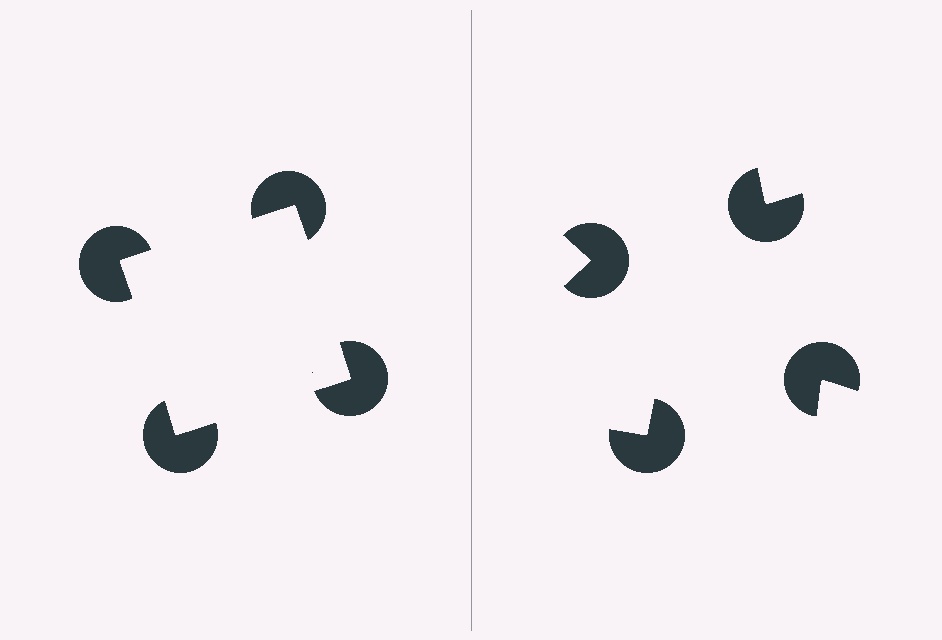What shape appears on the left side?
An illusory square.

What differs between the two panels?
The pac-man discs are positioned identically on both sides; only the wedge orientations differ. On the left they align to a square; on the right they are misaligned.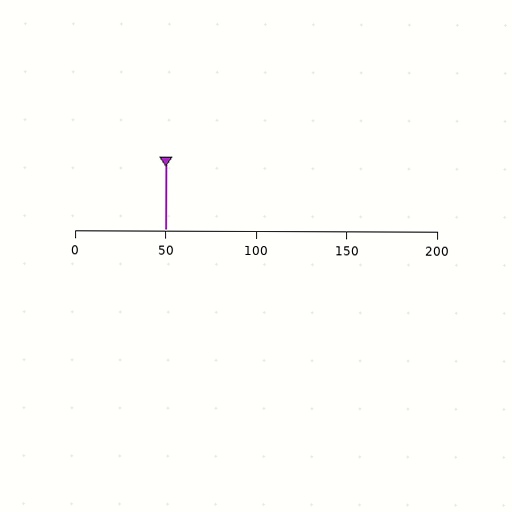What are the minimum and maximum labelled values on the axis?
The axis runs from 0 to 200.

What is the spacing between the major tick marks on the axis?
The major ticks are spaced 50 apart.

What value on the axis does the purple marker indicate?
The marker indicates approximately 50.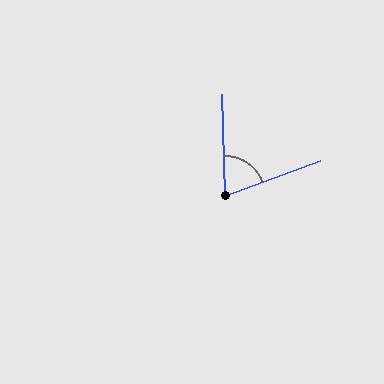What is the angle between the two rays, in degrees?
Approximately 71 degrees.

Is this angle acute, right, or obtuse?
It is acute.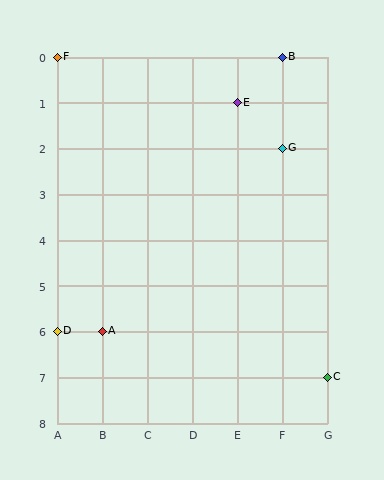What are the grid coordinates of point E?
Point E is at grid coordinates (E, 1).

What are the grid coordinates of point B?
Point B is at grid coordinates (F, 0).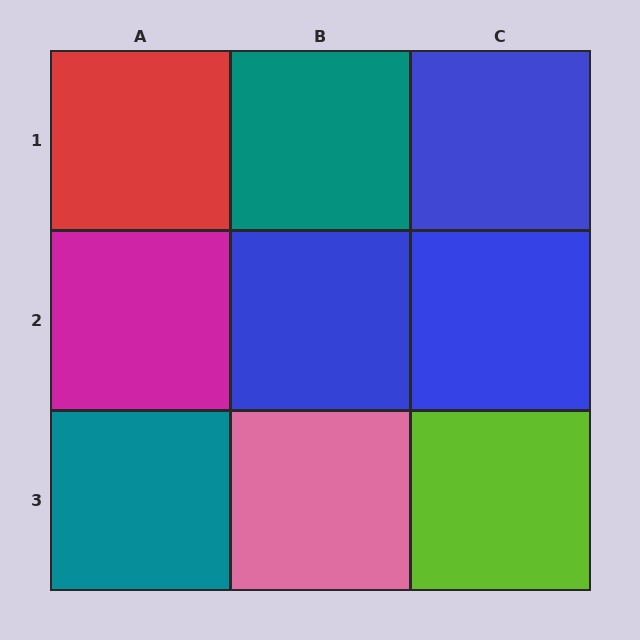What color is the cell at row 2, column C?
Blue.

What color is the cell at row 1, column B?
Teal.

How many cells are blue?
3 cells are blue.